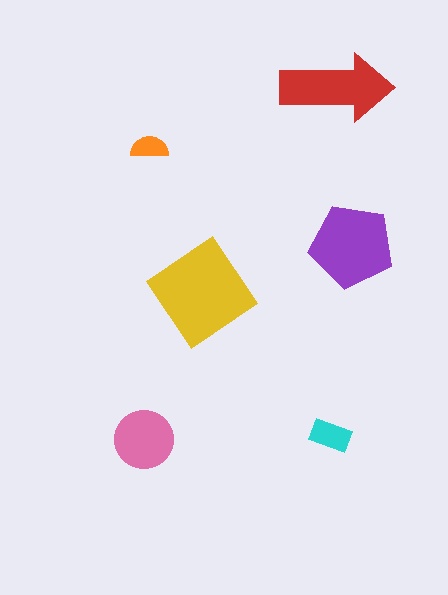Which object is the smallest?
The orange semicircle.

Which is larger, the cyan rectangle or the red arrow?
The red arrow.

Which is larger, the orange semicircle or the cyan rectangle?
The cyan rectangle.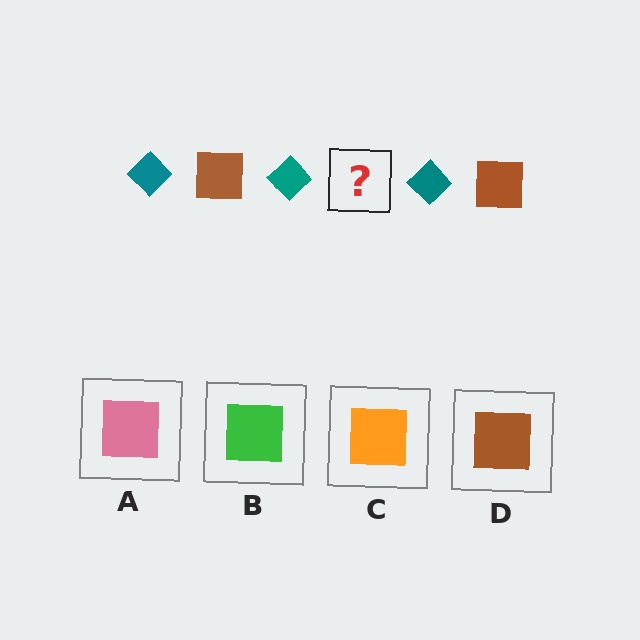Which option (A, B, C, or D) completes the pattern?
D.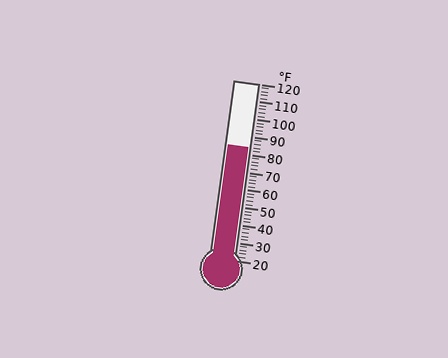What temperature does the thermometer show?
The thermometer shows approximately 84°F.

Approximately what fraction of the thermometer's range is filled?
The thermometer is filled to approximately 65% of its range.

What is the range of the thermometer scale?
The thermometer scale ranges from 20°F to 120°F.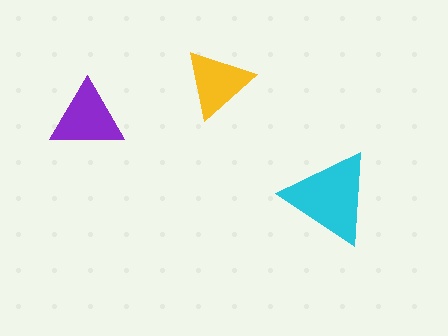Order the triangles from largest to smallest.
the cyan one, the purple one, the yellow one.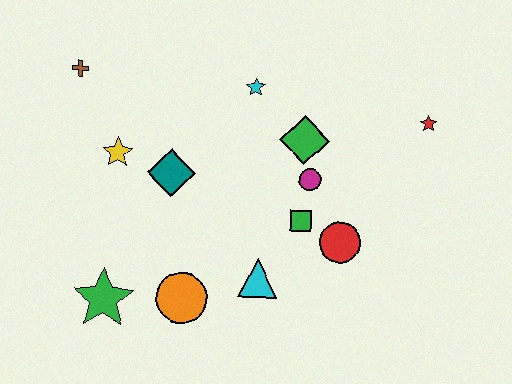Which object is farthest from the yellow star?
The red star is farthest from the yellow star.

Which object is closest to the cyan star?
The green diamond is closest to the cyan star.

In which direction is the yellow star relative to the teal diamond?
The yellow star is to the left of the teal diamond.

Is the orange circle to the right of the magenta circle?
No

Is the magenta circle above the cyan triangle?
Yes